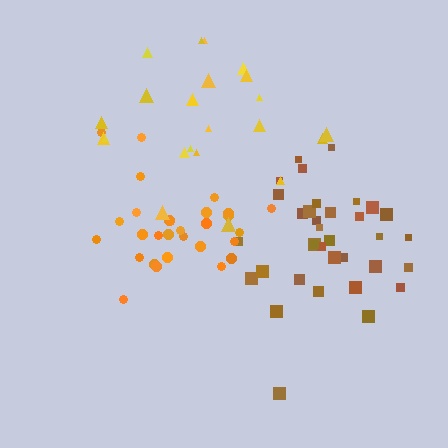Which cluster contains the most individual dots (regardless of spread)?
Brown (35).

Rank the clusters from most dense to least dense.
brown, orange, yellow.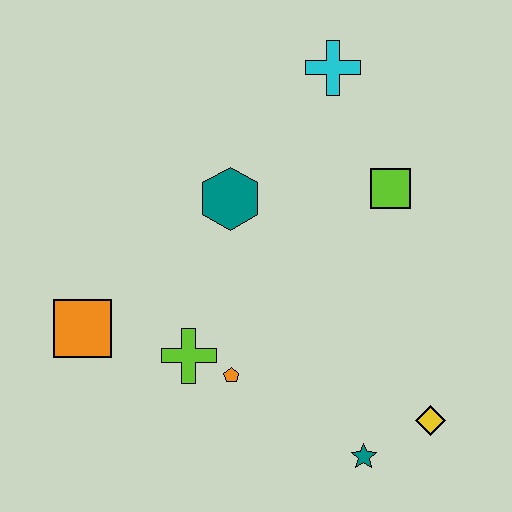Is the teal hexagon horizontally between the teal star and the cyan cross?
No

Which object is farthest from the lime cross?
The cyan cross is farthest from the lime cross.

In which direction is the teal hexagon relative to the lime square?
The teal hexagon is to the left of the lime square.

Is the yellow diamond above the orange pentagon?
No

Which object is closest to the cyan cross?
The lime square is closest to the cyan cross.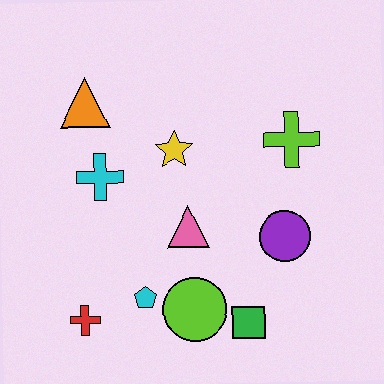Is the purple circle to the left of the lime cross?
Yes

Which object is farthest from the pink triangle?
The orange triangle is farthest from the pink triangle.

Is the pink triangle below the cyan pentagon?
No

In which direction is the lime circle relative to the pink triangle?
The lime circle is below the pink triangle.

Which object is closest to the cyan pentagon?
The lime circle is closest to the cyan pentagon.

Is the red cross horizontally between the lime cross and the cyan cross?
No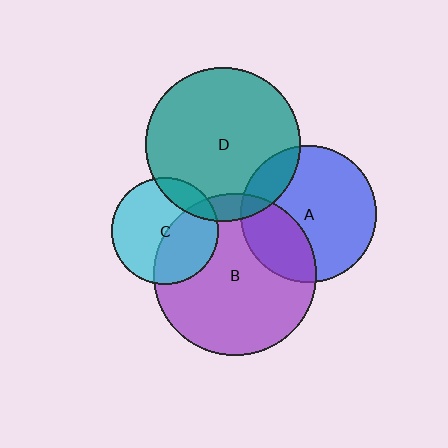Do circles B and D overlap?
Yes.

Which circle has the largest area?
Circle B (purple).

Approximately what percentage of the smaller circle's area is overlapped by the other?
Approximately 10%.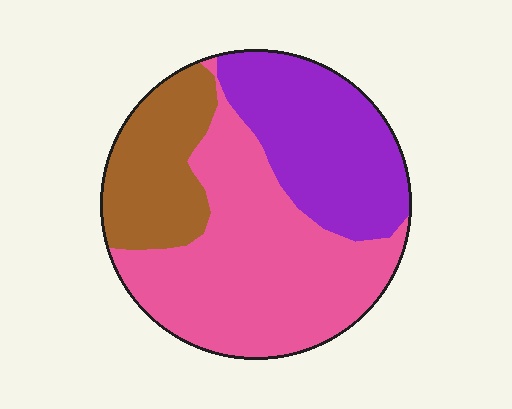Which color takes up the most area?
Pink, at roughly 50%.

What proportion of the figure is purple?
Purple covers 30% of the figure.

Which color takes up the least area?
Brown, at roughly 20%.